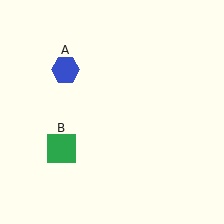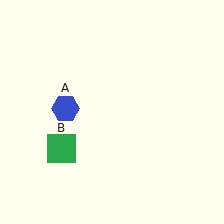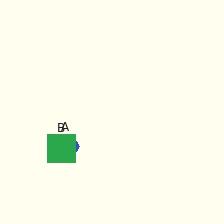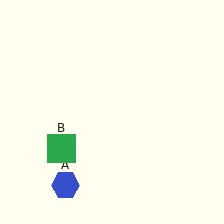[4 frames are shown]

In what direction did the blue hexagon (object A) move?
The blue hexagon (object A) moved down.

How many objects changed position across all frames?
1 object changed position: blue hexagon (object A).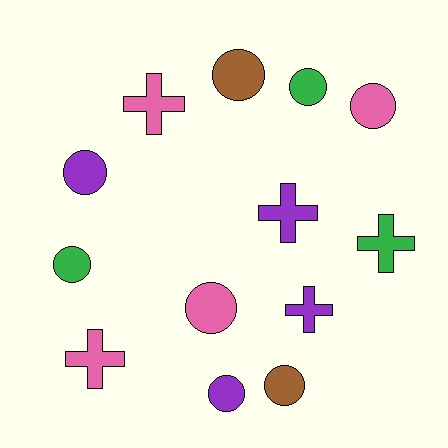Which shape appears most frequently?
Circle, with 8 objects.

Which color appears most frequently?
Pink, with 4 objects.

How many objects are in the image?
There are 13 objects.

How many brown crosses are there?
There are no brown crosses.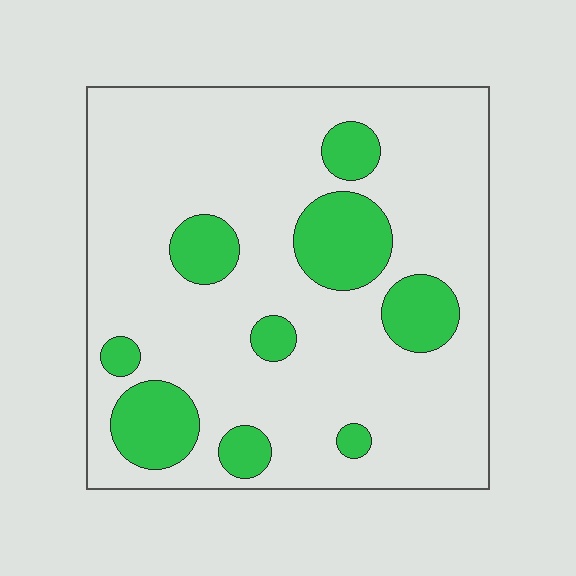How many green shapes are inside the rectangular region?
9.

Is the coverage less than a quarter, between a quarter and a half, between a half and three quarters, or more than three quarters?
Less than a quarter.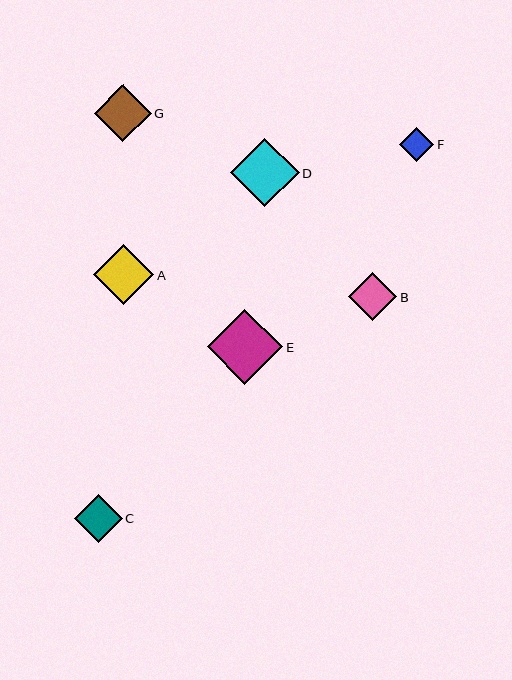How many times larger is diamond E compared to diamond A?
Diamond E is approximately 1.3 times the size of diamond A.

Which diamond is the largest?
Diamond E is the largest with a size of approximately 76 pixels.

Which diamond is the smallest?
Diamond F is the smallest with a size of approximately 34 pixels.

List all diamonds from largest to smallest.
From largest to smallest: E, D, A, G, B, C, F.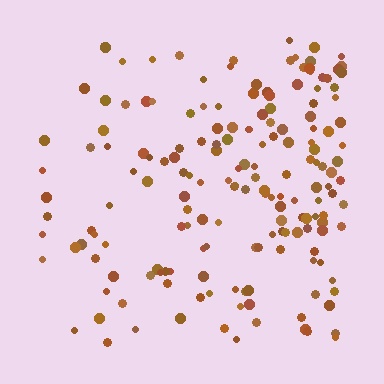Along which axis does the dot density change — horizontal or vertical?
Horizontal.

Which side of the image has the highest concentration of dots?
The right.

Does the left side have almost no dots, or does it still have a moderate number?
Still a moderate number, just noticeably fewer than the right.